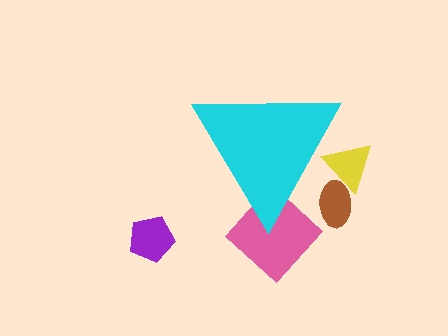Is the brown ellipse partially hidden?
Yes, the brown ellipse is partially hidden behind the cyan triangle.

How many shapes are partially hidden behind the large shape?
3 shapes are partially hidden.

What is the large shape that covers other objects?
A cyan triangle.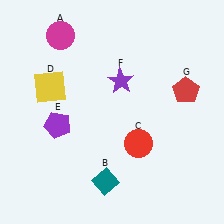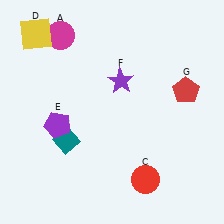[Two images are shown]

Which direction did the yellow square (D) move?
The yellow square (D) moved up.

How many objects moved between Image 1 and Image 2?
3 objects moved between the two images.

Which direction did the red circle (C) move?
The red circle (C) moved down.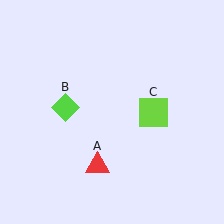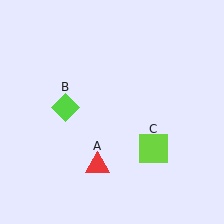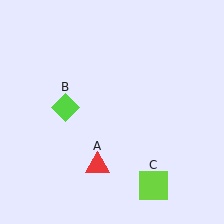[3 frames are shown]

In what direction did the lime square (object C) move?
The lime square (object C) moved down.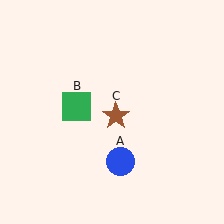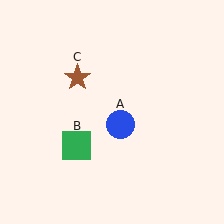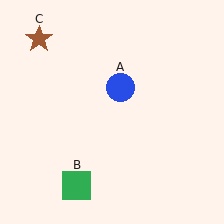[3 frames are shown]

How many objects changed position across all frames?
3 objects changed position: blue circle (object A), green square (object B), brown star (object C).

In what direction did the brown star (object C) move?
The brown star (object C) moved up and to the left.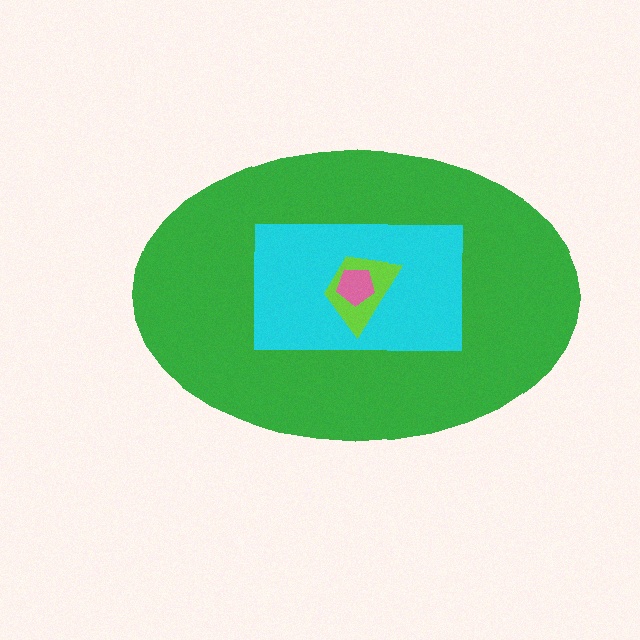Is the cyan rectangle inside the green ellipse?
Yes.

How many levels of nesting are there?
4.